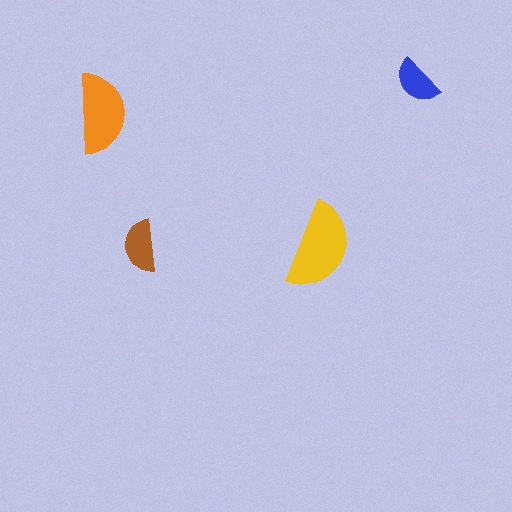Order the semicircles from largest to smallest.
the yellow one, the orange one, the brown one, the blue one.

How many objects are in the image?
There are 4 objects in the image.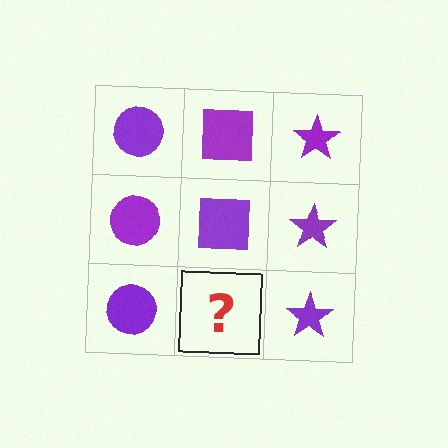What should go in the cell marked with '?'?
The missing cell should contain a purple square.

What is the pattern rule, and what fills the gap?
The rule is that each column has a consistent shape. The gap should be filled with a purple square.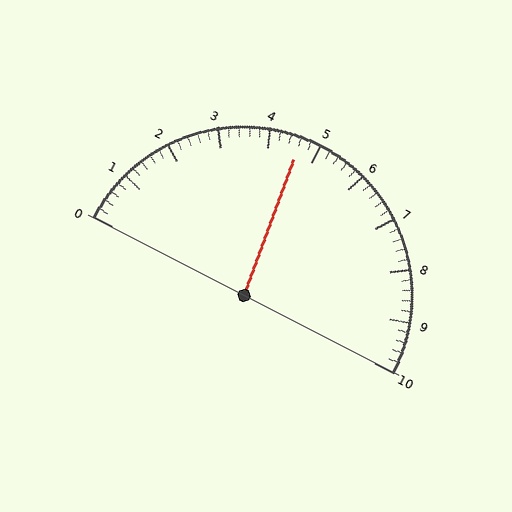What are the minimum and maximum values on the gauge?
The gauge ranges from 0 to 10.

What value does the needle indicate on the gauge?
The needle indicates approximately 4.6.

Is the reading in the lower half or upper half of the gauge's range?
The reading is in the lower half of the range (0 to 10).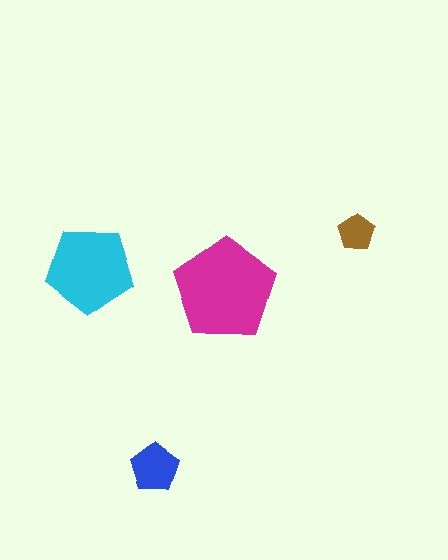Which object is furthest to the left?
The cyan pentagon is leftmost.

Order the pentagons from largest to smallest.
the magenta one, the cyan one, the blue one, the brown one.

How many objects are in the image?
There are 4 objects in the image.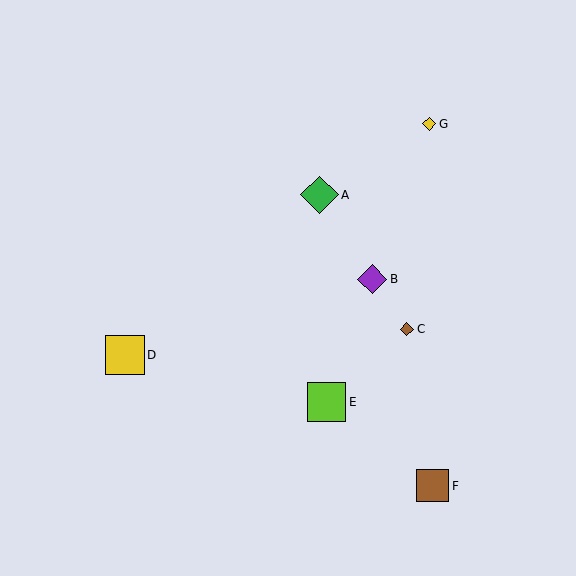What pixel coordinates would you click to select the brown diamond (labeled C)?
Click at (407, 329) to select the brown diamond C.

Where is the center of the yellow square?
The center of the yellow square is at (125, 355).